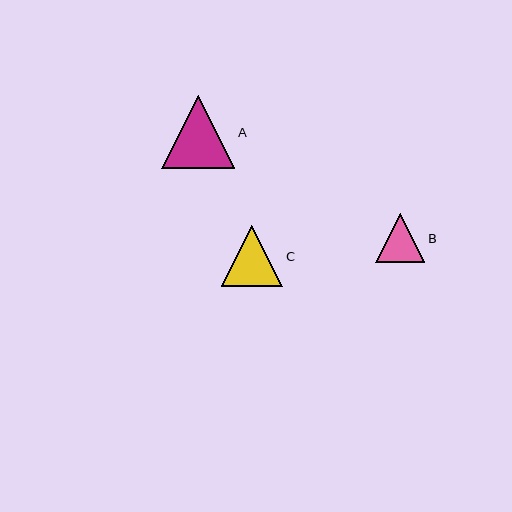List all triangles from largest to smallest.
From largest to smallest: A, C, B.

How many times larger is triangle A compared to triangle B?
Triangle A is approximately 1.5 times the size of triangle B.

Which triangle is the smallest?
Triangle B is the smallest with a size of approximately 49 pixels.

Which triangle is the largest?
Triangle A is the largest with a size of approximately 73 pixels.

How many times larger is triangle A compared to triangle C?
Triangle A is approximately 1.2 times the size of triangle C.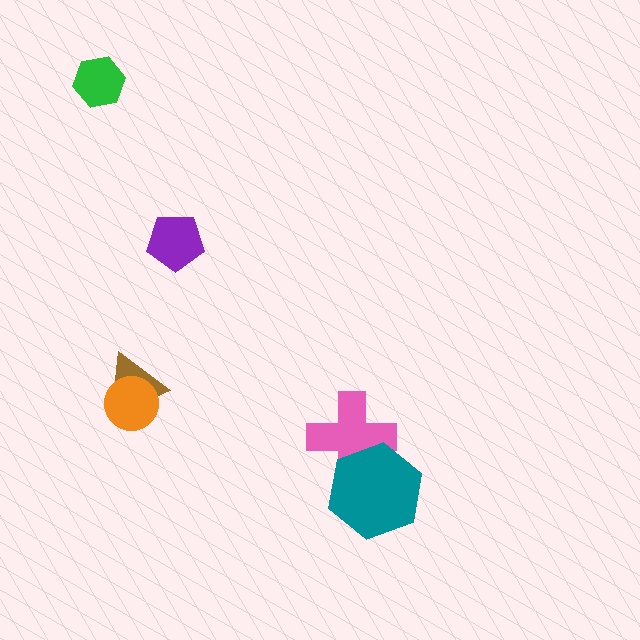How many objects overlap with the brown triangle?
1 object overlaps with the brown triangle.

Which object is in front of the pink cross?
The teal hexagon is in front of the pink cross.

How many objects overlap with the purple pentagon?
0 objects overlap with the purple pentagon.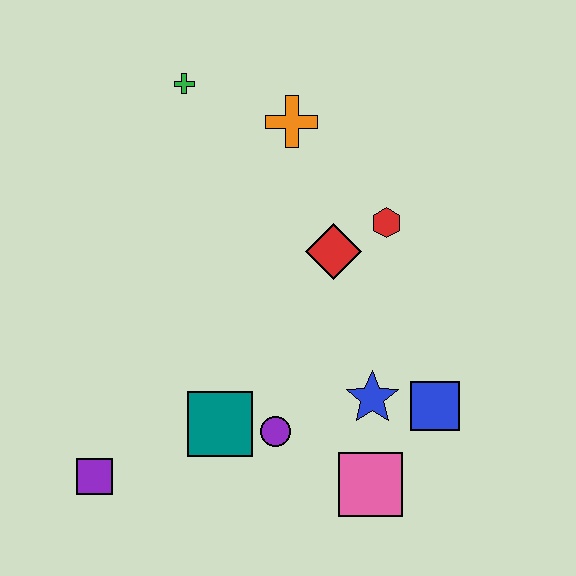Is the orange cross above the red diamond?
Yes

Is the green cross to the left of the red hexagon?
Yes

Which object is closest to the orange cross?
The green cross is closest to the orange cross.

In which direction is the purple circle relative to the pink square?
The purple circle is to the left of the pink square.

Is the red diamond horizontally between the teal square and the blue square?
Yes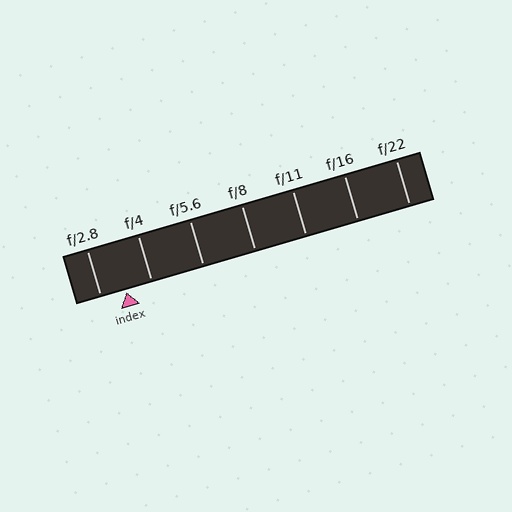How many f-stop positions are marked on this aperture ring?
There are 7 f-stop positions marked.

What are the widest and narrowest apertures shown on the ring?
The widest aperture shown is f/2.8 and the narrowest is f/22.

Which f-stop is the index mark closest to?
The index mark is closest to f/2.8.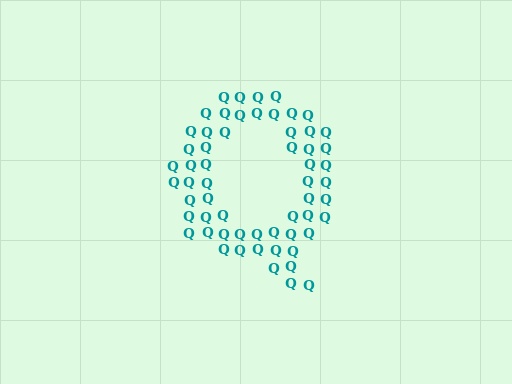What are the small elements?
The small elements are letter Q's.